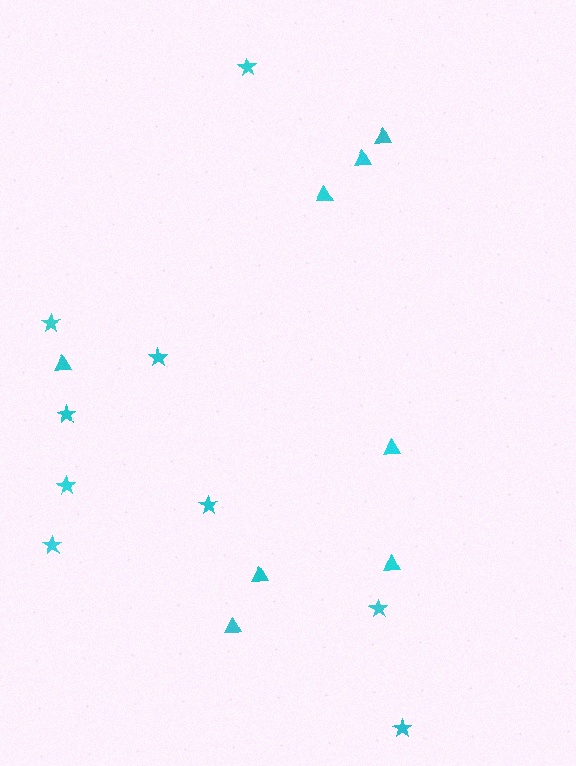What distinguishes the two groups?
There are 2 groups: one group of stars (9) and one group of triangles (8).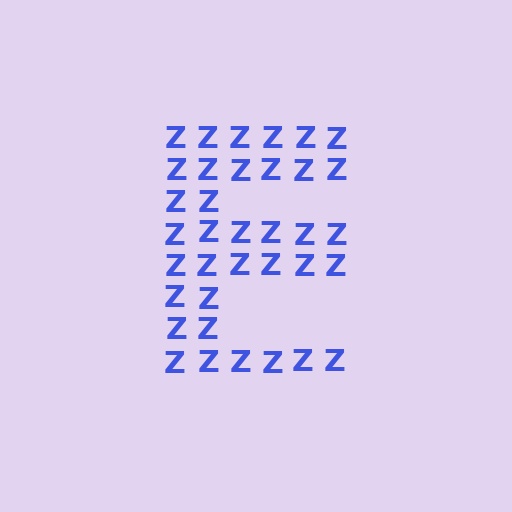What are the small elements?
The small elements are letter Z's.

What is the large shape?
The large shape is the letter E.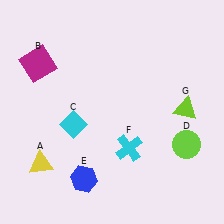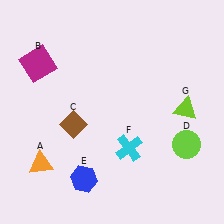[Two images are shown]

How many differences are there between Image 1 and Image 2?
There are 2 differences between the two images.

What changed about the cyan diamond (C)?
In Image 1, C is cyan. In Image 2, it changed to brown.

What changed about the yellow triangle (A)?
In Image 1, A is yellow. In Image 2, it changed to orange.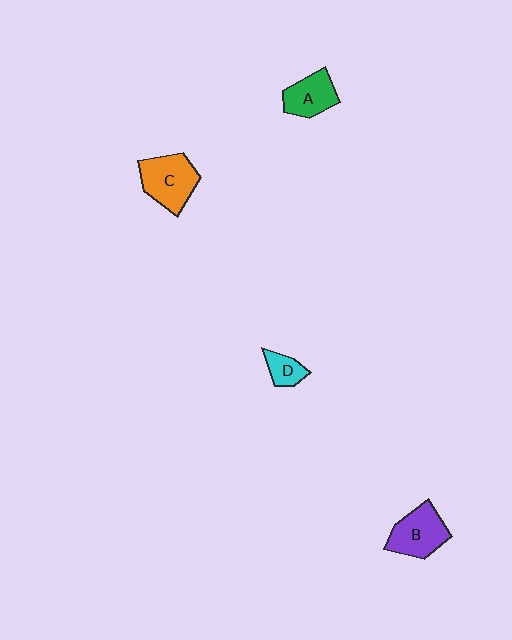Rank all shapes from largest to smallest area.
From largest to smallest: C (orange), B (purple), A (green), D (cyan).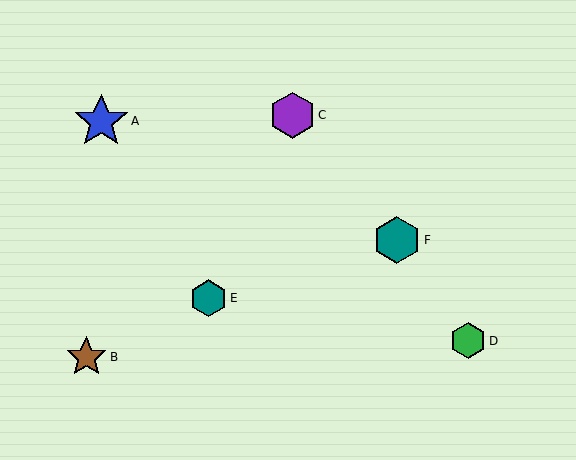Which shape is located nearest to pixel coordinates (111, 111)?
The blue star (labeled A) at (101, 121) is nearest to that location.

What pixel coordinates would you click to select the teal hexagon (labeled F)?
Click at (397, 240) to select the teal hexagon F.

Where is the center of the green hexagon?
The center of the green hexagon is at (468, 341).